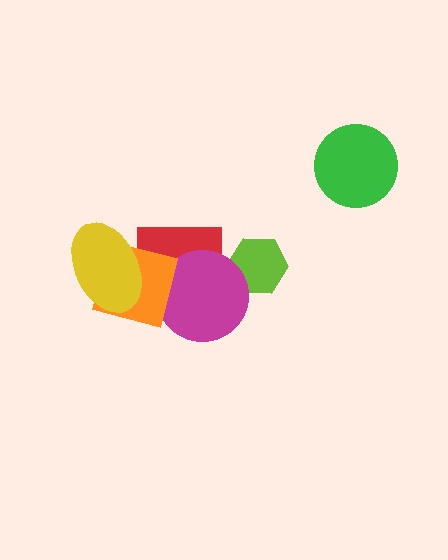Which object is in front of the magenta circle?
The orange square is in front of the magenta circle.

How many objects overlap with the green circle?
0 objects overlap with the green circle.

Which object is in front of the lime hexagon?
The magenta circle is in front of the lime hexagon.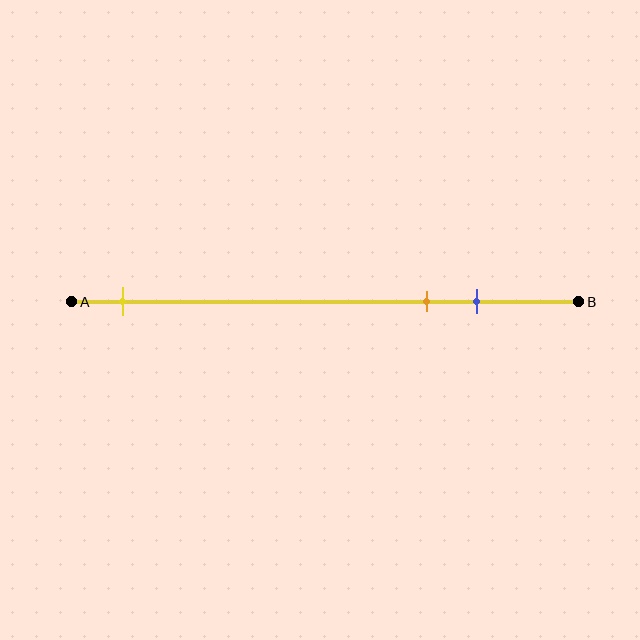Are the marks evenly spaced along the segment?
No, the marks are not evenly spaced.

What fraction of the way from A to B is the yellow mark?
The yellow mark is approximately 10% (0.1) of the way from A to B.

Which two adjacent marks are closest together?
The orange and blue marks are the closest adjacent pair.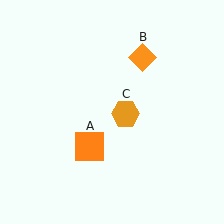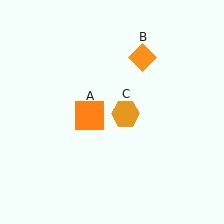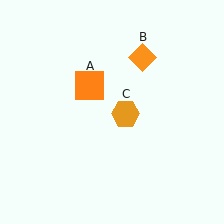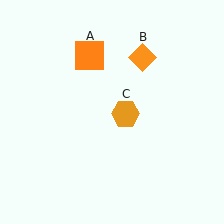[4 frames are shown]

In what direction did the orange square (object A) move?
The orange square (object A) moved up.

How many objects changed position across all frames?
1 object changed position: orange square (object A).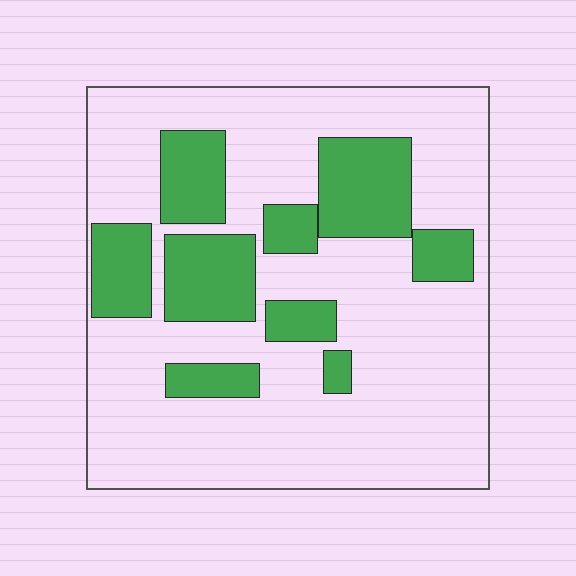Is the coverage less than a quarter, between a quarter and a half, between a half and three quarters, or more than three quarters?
Between a quarter and a half.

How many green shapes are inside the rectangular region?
9.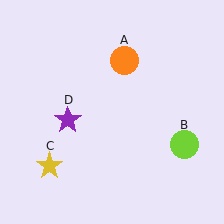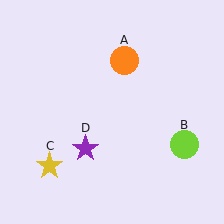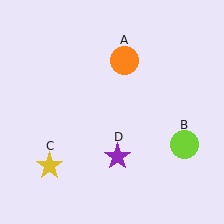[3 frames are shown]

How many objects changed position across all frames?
1 object changed position: purple star (object D).